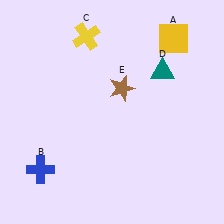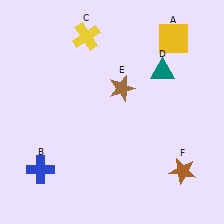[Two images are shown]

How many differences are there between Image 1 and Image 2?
There is 1 difference between the two images.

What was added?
A brown star (F) was added in Image 2.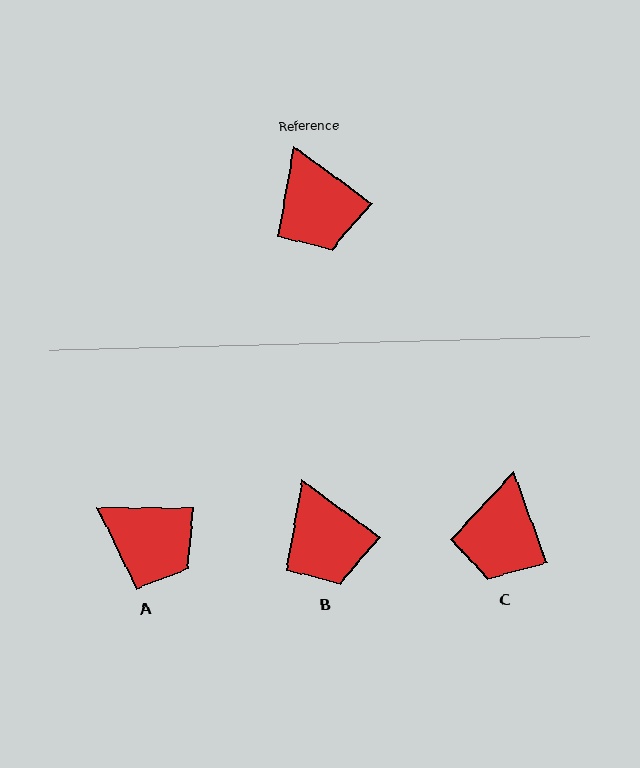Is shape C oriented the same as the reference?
No, it is off by about 34 degrees.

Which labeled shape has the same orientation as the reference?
B.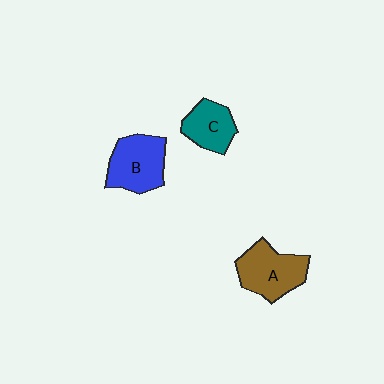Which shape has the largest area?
Shape A (brown).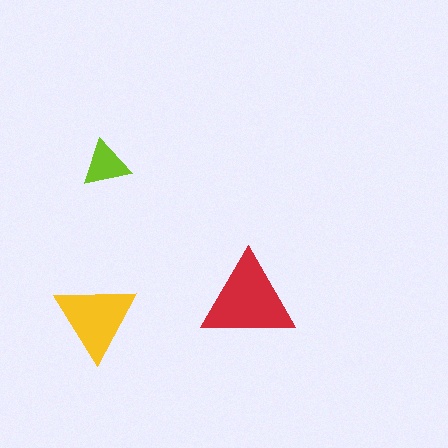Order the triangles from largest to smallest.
the red one, the yellow one, the lime one.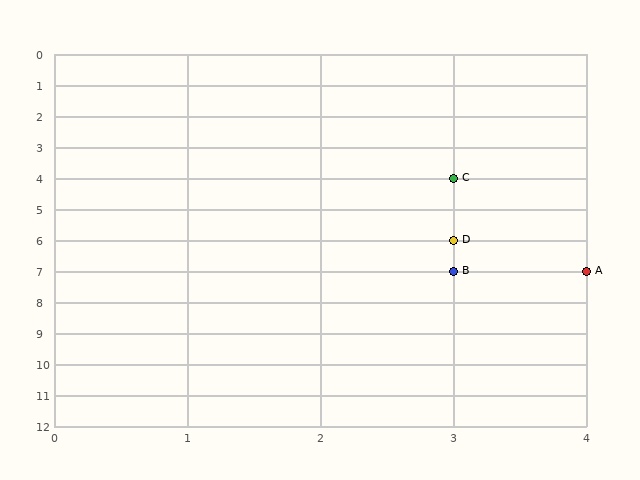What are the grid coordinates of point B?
Point B is at grid coordinates (3, 7).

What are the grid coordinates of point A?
Point A is at grid coordinates (4, 7).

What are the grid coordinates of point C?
Point C is at grid coordinates (3, 4).